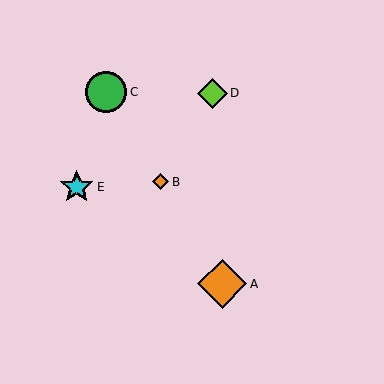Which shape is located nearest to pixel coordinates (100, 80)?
The green circle (labeled C) at (106, 92) is nearest to that location.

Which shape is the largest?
The orange diamond (labeled A) is the largest.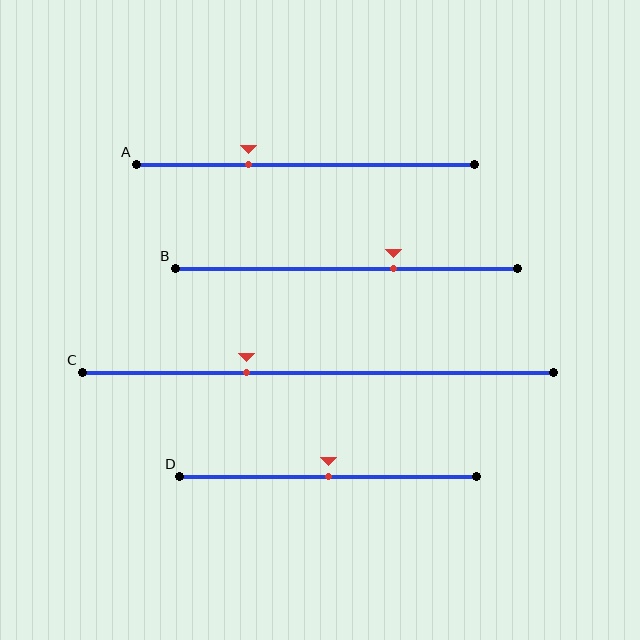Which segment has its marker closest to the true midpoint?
Segment D has its marker closest to the true midpoint.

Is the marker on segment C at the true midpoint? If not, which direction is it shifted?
No, the marker on segment C is shifted to the left by about 15% of the segment length.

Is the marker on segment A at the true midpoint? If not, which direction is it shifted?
No, the marker on segment A is shifted to the left by about 17% of the segment length.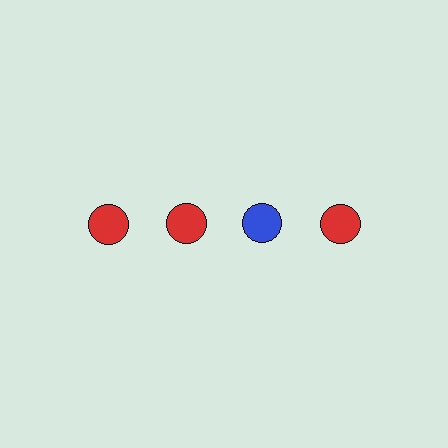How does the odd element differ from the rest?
It has a different color: blue instead of red.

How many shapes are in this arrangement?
There are 4 shapes arranged in a grid pattern.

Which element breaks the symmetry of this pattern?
The blue circle in the top row, center column breaks the symmetry. All other shapes are red circles.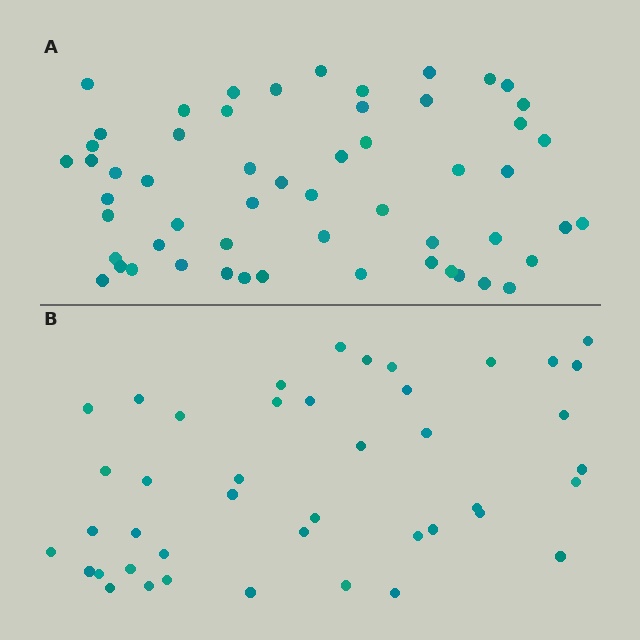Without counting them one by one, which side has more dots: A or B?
Region A (the top region) has more dots.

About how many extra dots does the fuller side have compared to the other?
Region A has approximately 15 more dots than region B.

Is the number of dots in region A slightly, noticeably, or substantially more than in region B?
Region A has noticeably more, but not dramatically so. The ratio is roughly 1.3 to 1.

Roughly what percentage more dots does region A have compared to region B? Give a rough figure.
About 30% more.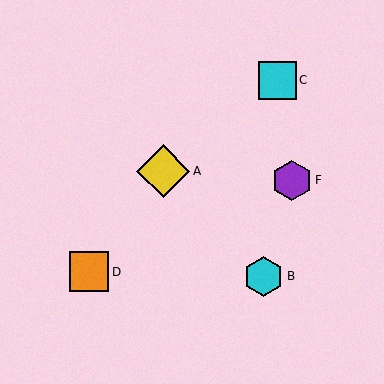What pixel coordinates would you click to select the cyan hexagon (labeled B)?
Click at (264, 276) to select the cyan hexagon B.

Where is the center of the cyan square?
The center of the cyan square is at (278, 80).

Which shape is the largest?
The yellow diamond (labeled A) is the largest.